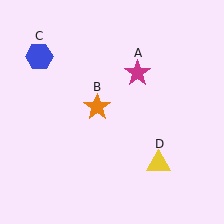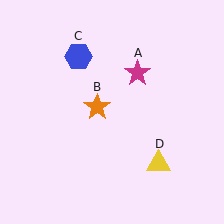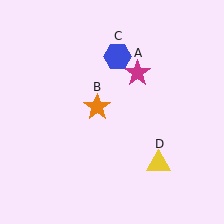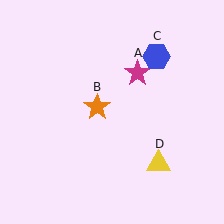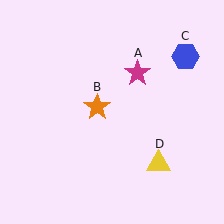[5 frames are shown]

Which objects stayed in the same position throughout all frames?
Magenta star (object A) and orange star (object B) and yellow triangle (object D) remained stationary.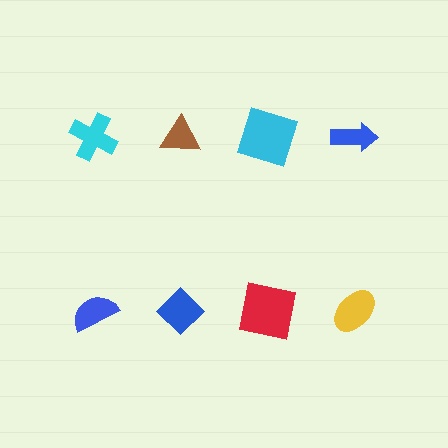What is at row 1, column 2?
A brown triangle.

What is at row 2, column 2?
A blue diamond.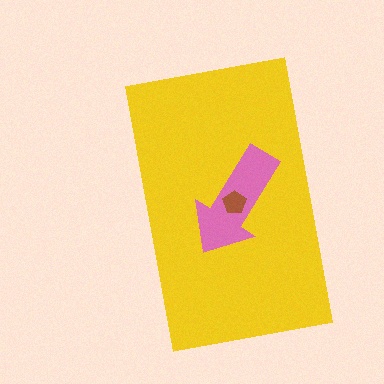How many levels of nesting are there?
3.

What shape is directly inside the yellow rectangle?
The pink arrow.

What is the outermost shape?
The yellow rectangle.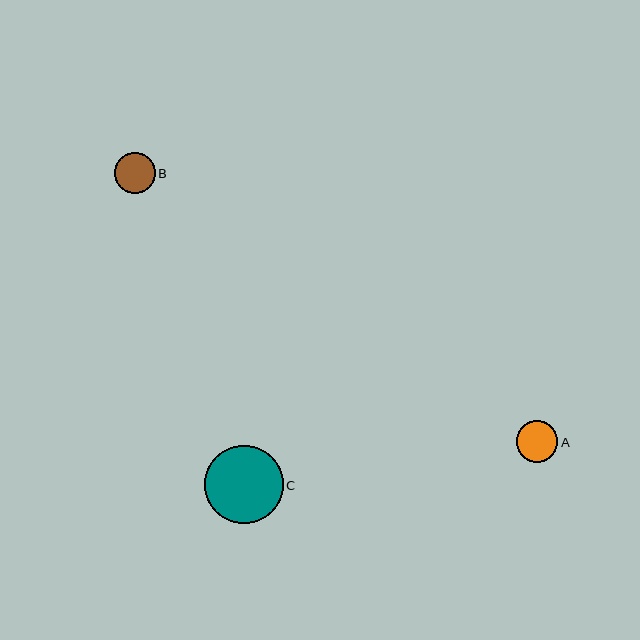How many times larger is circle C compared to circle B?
Circle C is approximately 1.9 times the size of circle B.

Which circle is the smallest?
Circle B is the smallest with a size of approximately 40 pixels.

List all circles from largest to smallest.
From largest to smallest: C, A, B.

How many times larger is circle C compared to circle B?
Circle C is approximately 1.9 times the size of circle B.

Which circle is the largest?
Circle C is the largest with a size of approximately 78 pixels.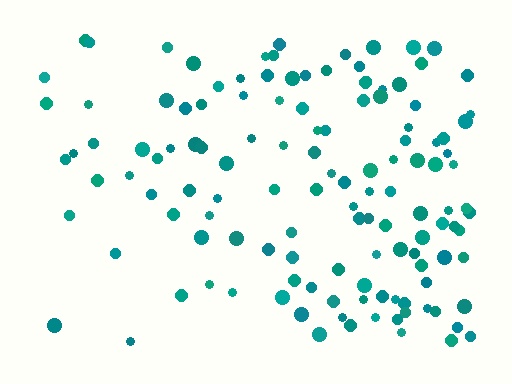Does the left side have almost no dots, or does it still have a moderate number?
Still a moderate number, just noticeably fewer than the right.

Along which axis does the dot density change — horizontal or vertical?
Horizontal.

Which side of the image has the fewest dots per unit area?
The left.